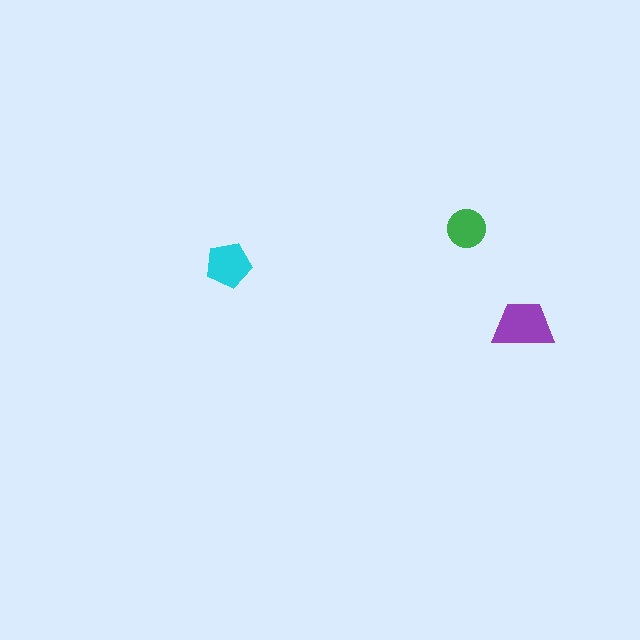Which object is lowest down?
The purple trapezoid is bottommost.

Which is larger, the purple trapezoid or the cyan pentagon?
The purple trapezoid.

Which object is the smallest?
The green circle.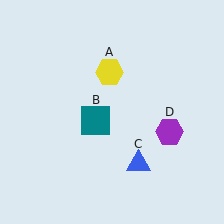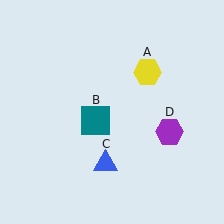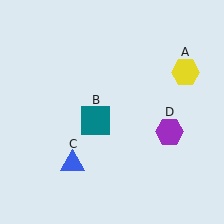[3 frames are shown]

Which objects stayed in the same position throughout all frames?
Teal square (object B) and purple hexagon (object D) remained stationary.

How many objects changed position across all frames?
2 objects changed position: yellow hexagon (object A), blue triangle (object C).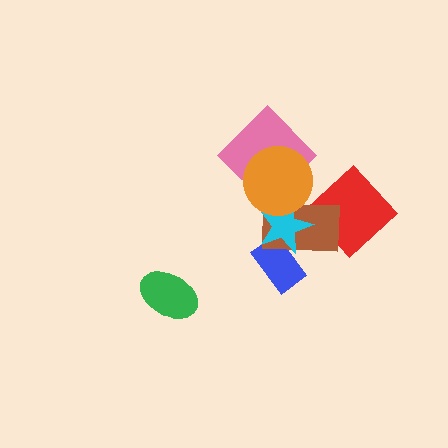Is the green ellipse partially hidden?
No, no other shape covers it.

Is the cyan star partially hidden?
Yes, it is partially covered by another shape.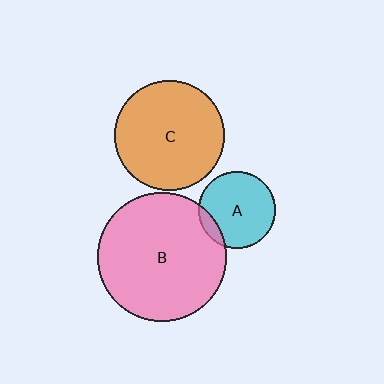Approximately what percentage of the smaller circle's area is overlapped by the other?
Approximately 10%.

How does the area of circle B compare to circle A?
Approximately 2.8 times.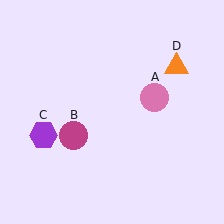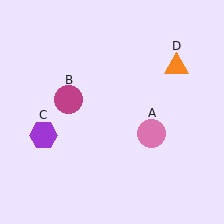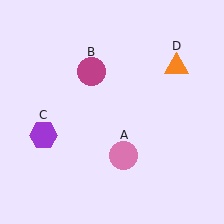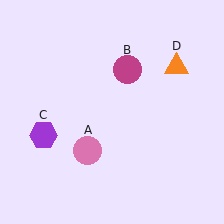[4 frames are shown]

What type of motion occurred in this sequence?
The pink circle (object A), magenta circle (object B) rotated clockwise around the center of the scene.